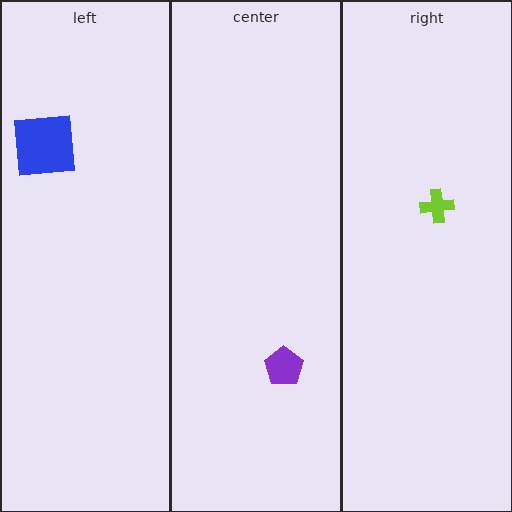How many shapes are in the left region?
1.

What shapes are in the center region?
The purple pentagon.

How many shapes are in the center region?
1.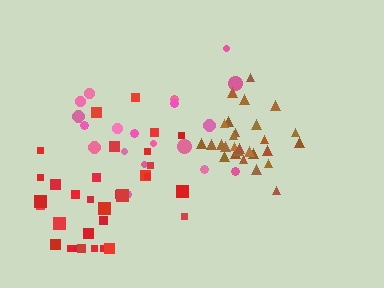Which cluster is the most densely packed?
Brown.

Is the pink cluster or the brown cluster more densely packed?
Brown.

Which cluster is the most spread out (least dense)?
Pink.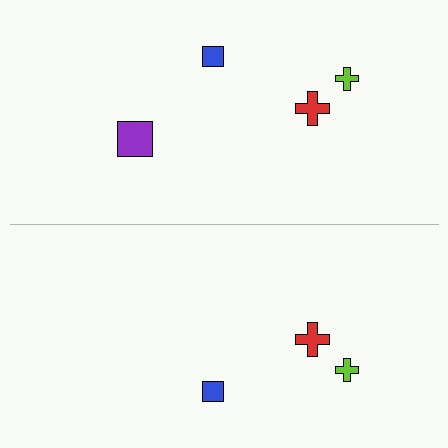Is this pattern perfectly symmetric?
No, the pattern is not perfectly symmetric. A purple square is missing from the bottom side.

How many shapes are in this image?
There are 7 shapes in this image.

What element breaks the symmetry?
A purple square is missing from the bottom side.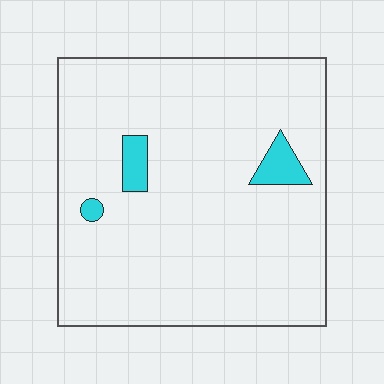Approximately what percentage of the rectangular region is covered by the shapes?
Approximately 5%.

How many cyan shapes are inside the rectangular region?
3.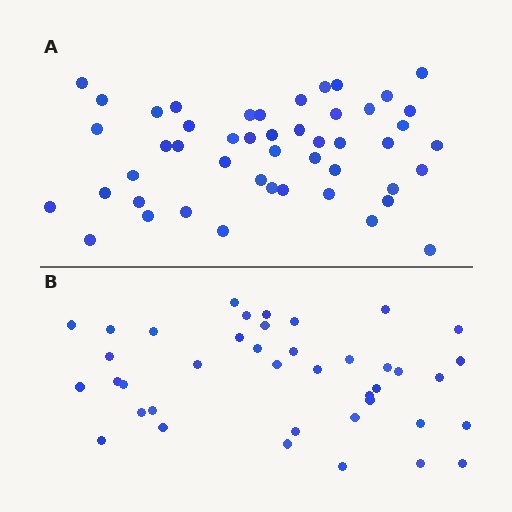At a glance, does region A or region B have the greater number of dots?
Region A (the top region) has more dots.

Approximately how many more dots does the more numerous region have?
Region A has roughly 8 or so more dots than region B.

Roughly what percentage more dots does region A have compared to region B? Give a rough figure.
About 20% more.